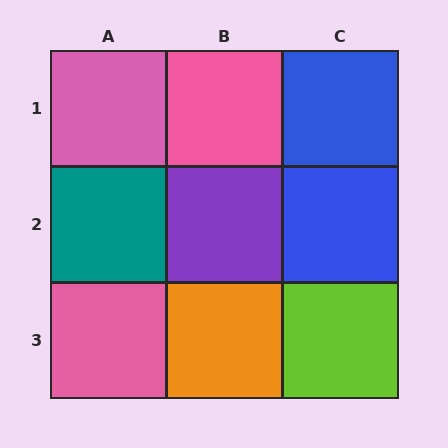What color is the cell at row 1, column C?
Blue.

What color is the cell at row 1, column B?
Pink.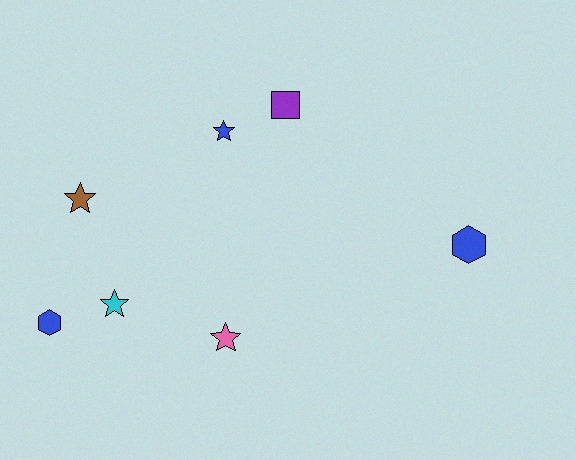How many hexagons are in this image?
There are 2 hexagons.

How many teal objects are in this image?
There are no teal objects.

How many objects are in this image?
There are 7 objects.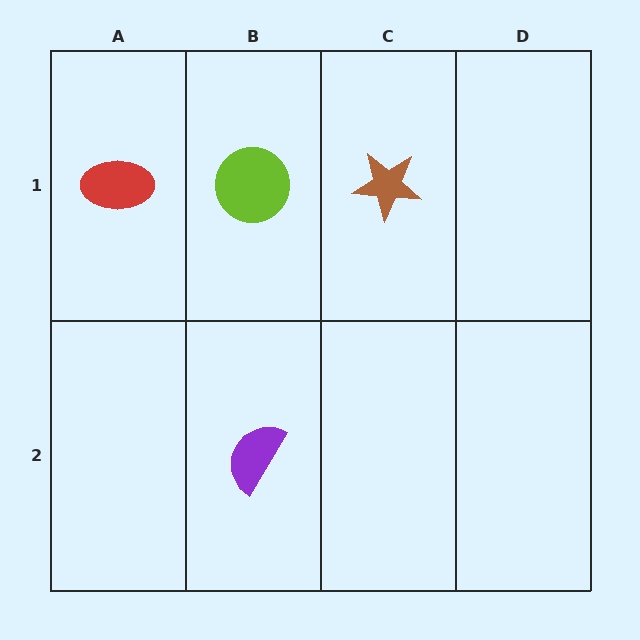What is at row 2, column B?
A purple semicircle.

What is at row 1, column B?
A lime circle.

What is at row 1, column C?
A brown star.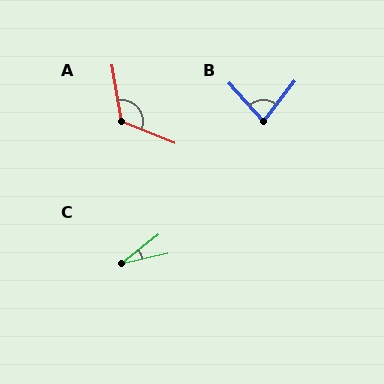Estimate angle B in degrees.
Approximately 80 degrees.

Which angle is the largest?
A, at approximately 121 degrees.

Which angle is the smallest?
C, at approximately 26 degrees.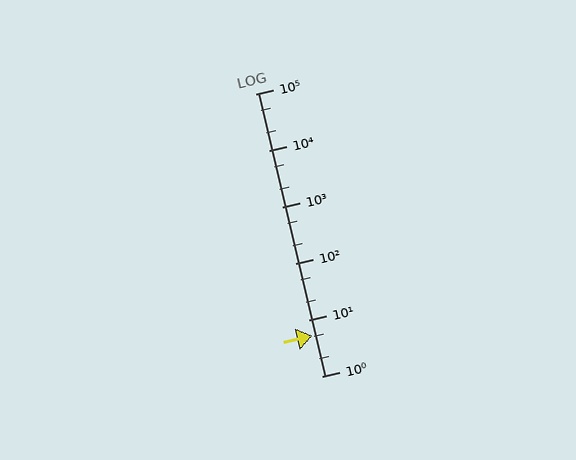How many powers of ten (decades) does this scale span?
The scale spans 5 decades, from 1 to 100000.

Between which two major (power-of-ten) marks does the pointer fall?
The pointer is between 1 and 10.